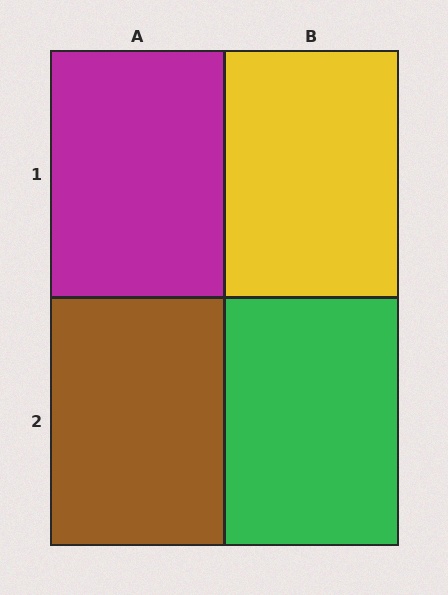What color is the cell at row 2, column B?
Green.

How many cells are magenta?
1 cell is magenta.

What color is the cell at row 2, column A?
Brown.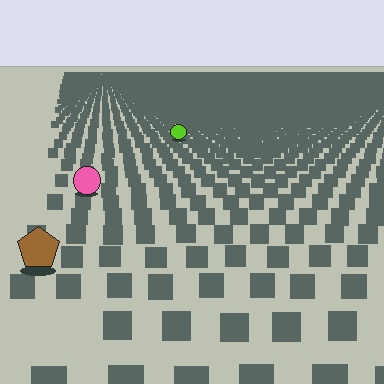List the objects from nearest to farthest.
From nearest to farthest: the brown pentagon, the pink circle, the lime circle.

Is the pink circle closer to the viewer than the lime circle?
Yes. The pink circle is closer — you can tell from the texture gradient: the ground texture is coarser near it.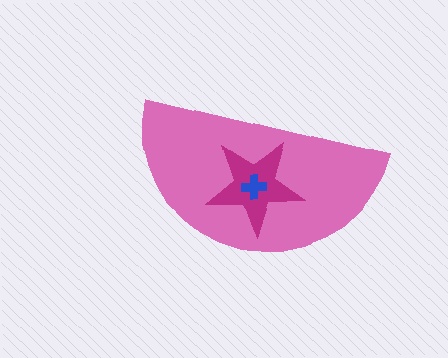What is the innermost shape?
The blue cross.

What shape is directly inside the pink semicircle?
The magenta star.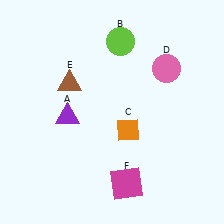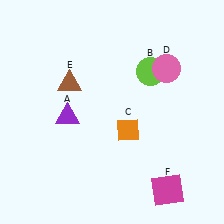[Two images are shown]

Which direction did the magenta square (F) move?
The magenta square (F) moved right.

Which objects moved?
The objects that moved are: the lime circle (B), the magenta square (F).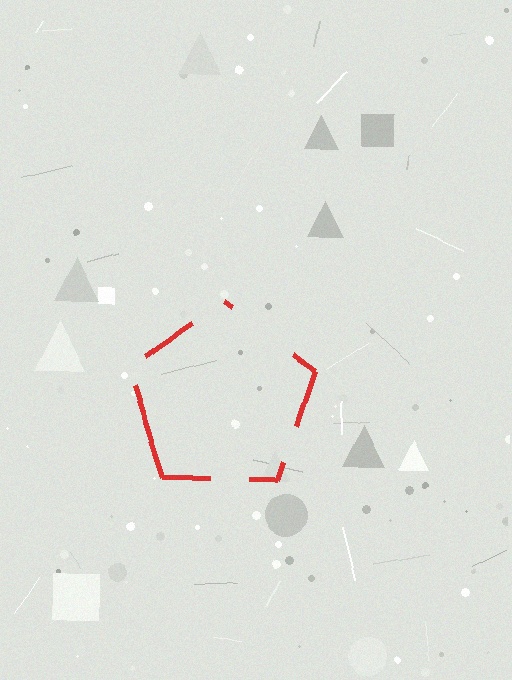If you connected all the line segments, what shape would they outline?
They would outline a pentagon.